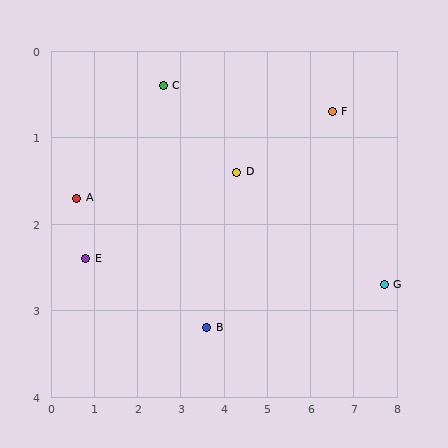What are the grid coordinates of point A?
Point A is at approximately (0.6, 1.7).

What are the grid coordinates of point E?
Point E is at approximately (0.8, 2.4).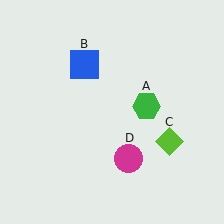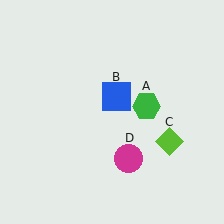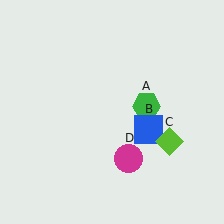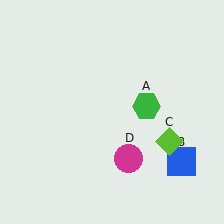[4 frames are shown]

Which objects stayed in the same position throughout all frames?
Green hexagon (object A) and lime diamond (object C) and magenta circle (object D) remained stationary.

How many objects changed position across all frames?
1 object changed position: blue square (object B).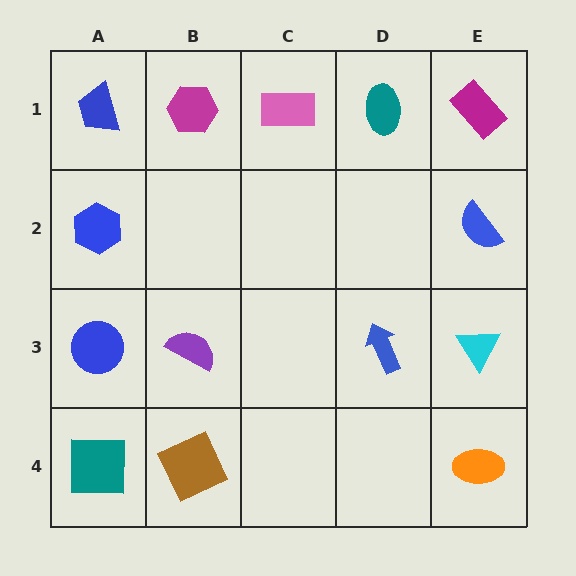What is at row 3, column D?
A blue arrow.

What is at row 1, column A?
A blue trapezoid.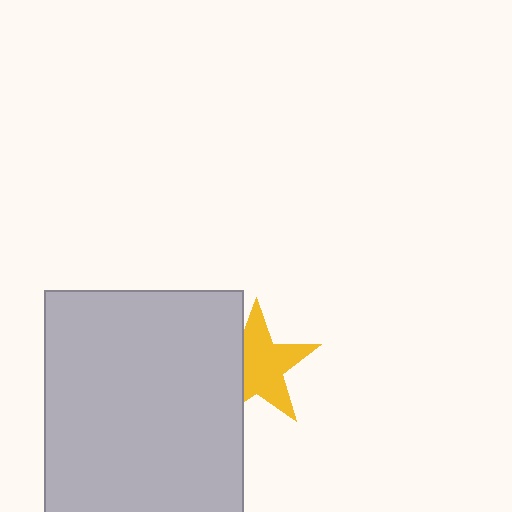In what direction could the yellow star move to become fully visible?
The yellow star could move right. That would shift it out from behind the light gray rectangle entirely.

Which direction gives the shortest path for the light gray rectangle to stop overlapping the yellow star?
Moving left gives the shortest separation.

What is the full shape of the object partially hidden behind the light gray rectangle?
The partially hidden object is a yellow star.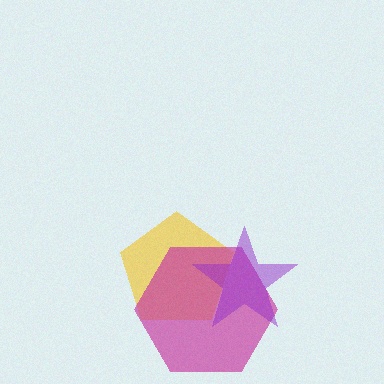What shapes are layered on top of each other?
The layered shapes are: a yellow pentagon, a magenta hexagon, a purple star.